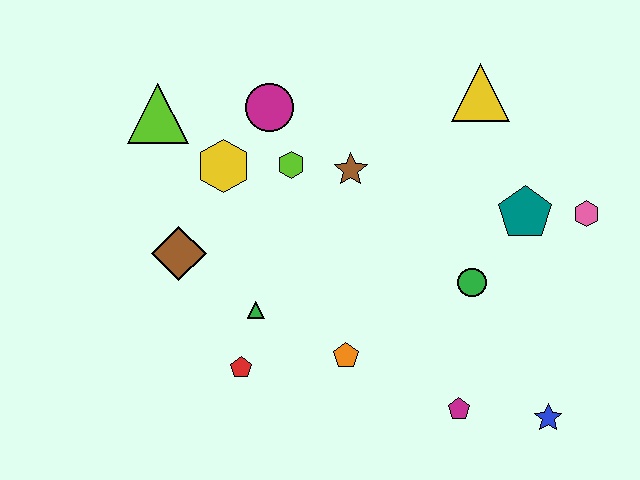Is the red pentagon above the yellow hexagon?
No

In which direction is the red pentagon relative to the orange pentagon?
The red pentagon is to the left of the orange pentagon.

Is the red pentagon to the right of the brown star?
No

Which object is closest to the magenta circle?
The lime hexagon is closest to the magenta circle.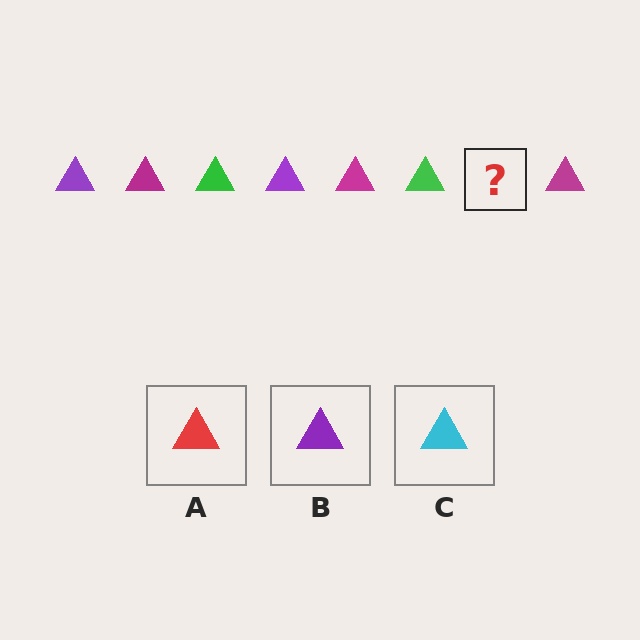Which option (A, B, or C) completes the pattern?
B.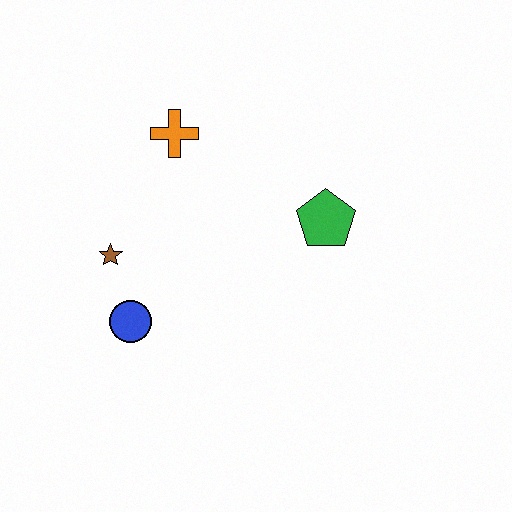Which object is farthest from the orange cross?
The blue circle is farthest from the orange cross.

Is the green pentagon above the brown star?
Yes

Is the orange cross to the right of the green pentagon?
No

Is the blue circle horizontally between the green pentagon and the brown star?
Yes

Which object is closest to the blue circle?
The brown star is closest to the blue circle.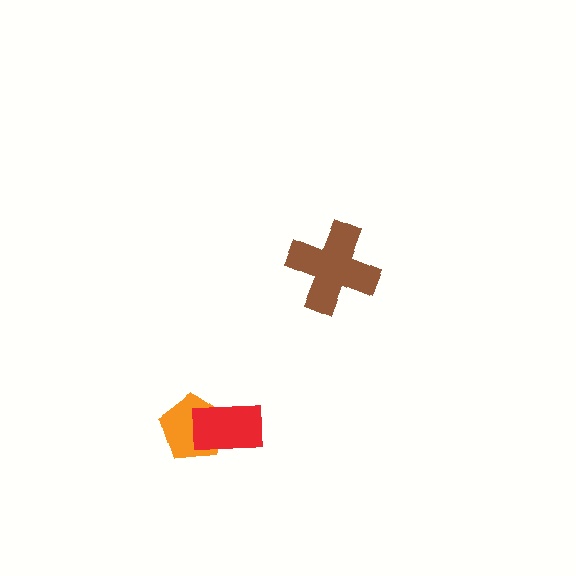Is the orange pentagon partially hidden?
Yes, it is partially covered by another shape.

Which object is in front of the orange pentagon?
The red rectangle is in front of the orange pentagon.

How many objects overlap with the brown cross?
0 objects overlap with the brown cross.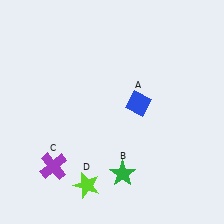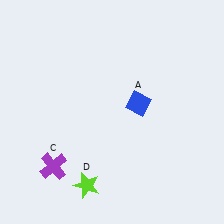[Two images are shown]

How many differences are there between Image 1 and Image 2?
There is 1 difference between the two images.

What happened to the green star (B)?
The green star (B) was removed in Image 2. It was in the bottom-right area of Image 1.